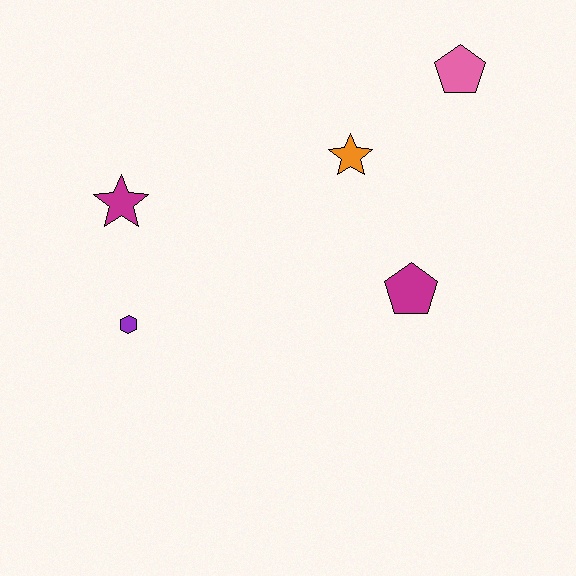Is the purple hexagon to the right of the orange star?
No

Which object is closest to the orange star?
The pink pentagon is closest to the orange star.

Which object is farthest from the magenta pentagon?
The magenta star is farthest from the magenta pentagon.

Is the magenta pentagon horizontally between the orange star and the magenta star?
No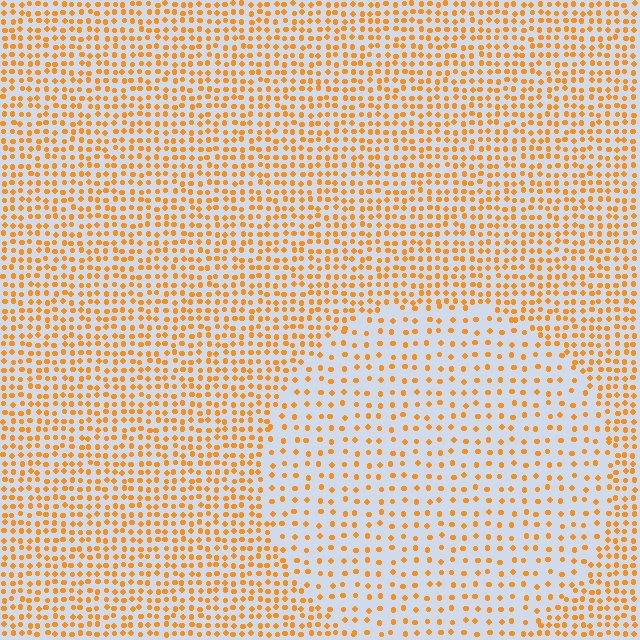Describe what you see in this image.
The image contains small orange elements arranged at two different densities. A circle-shaped region is visible where the elements are less densely packed than the surrounding area.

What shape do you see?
I see a circle.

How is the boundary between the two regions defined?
The boundary is defined by a change in element density (approximately 2.0x ratio). All elements are the same color, size, and shape.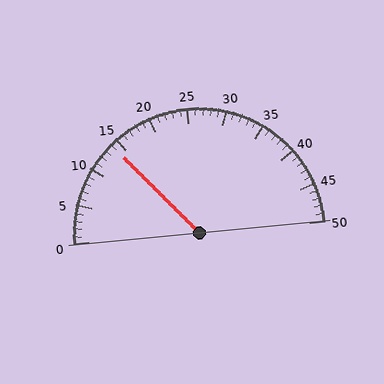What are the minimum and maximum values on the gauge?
The gauge ranges from 0 to 50.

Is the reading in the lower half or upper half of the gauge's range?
The reading is in the lower half of the range (0 to 50).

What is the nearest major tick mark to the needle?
The nearest major tick mark is 15.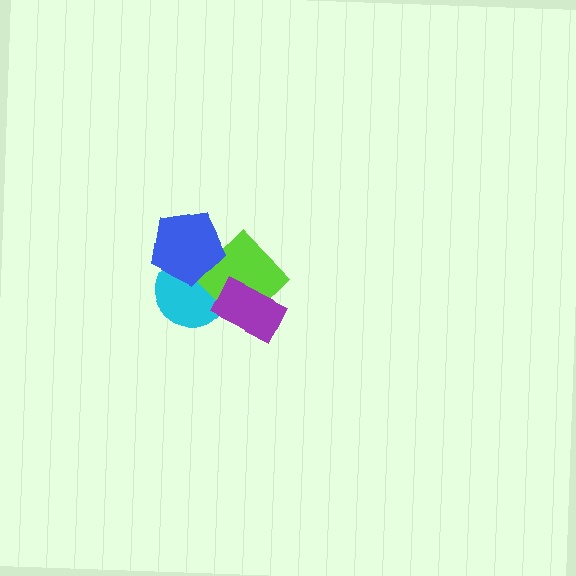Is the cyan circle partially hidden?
Yes, it is partially covered by another shape.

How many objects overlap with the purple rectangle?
2 objects overlap with the purple rectangle.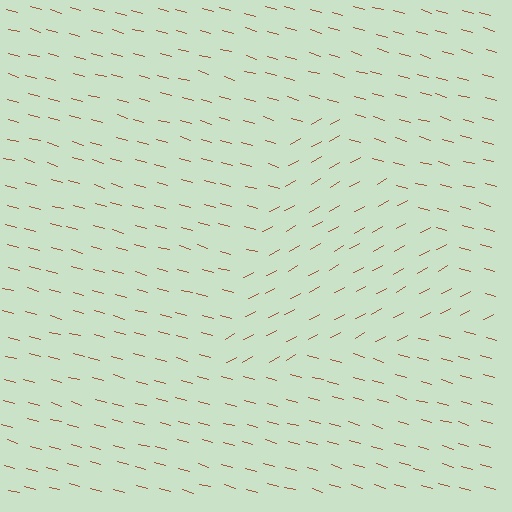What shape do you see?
I see a triangle.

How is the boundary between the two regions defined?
The boundary is defined purely by a change in line orientation (approximately 45 degrees difference). All lines are the same color and thickness.